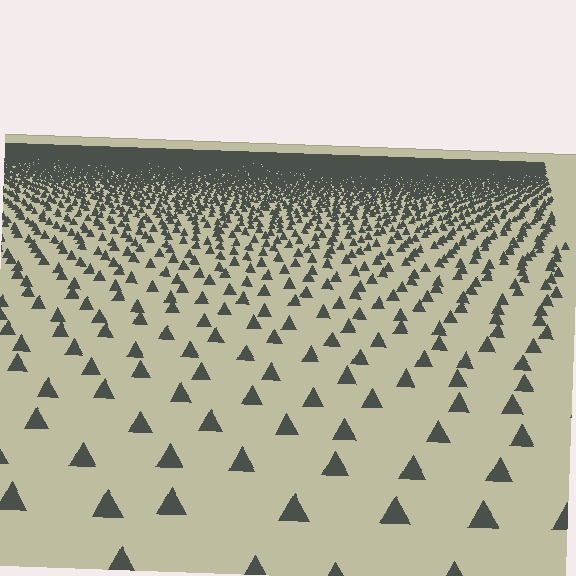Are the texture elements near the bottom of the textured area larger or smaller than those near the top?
Larger. Near the bottom, elements are closer to the viewer and appear at a bigger on-screen size.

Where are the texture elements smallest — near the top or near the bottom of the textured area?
Near the top.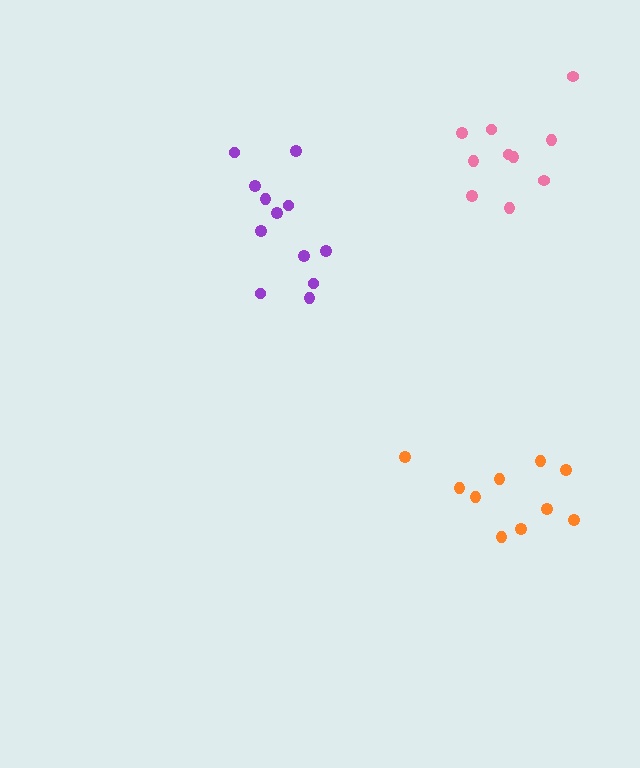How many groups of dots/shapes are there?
There are 3 groups.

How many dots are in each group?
Group 1: 12 dots, Group 2: 10 dots, Group 3: 10 dots (32 total).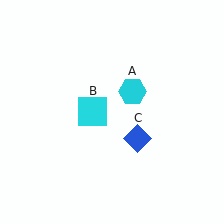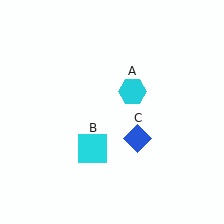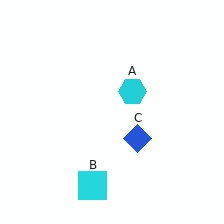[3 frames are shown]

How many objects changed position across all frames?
1 object changed position: cyan square (object B).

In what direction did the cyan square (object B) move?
The cyan square (object B) moved down.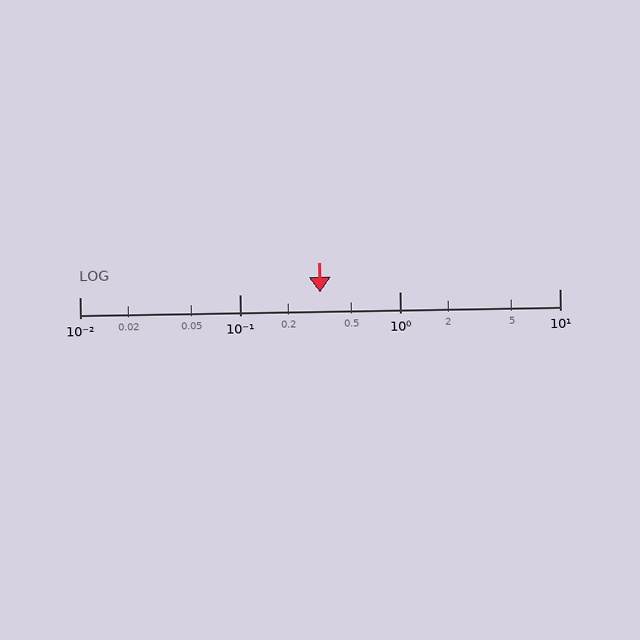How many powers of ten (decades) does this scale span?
The scale spans 3 decades, from 0.01 to 10.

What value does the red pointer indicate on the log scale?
The pointer indicates approximately 0.32.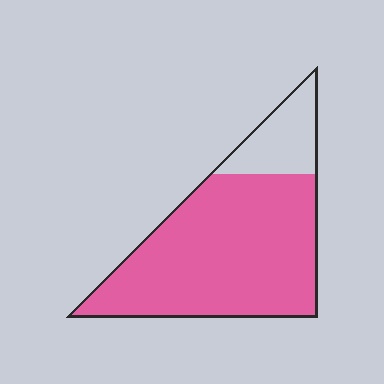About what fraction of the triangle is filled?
About four fifths (4/5).